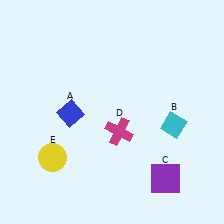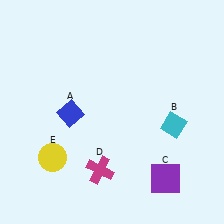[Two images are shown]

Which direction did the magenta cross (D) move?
The magenta cross (D) moved down.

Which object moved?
The magenta cross (D) moved down.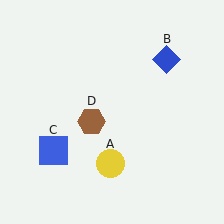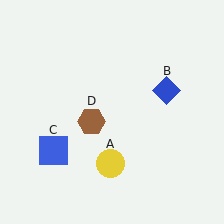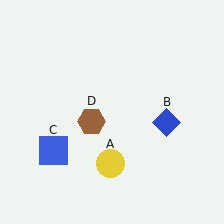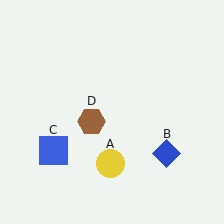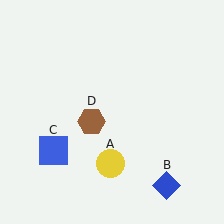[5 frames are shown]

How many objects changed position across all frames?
1 object changed position: blue diamond (object B).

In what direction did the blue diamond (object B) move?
The blue diamond (object B) moved down.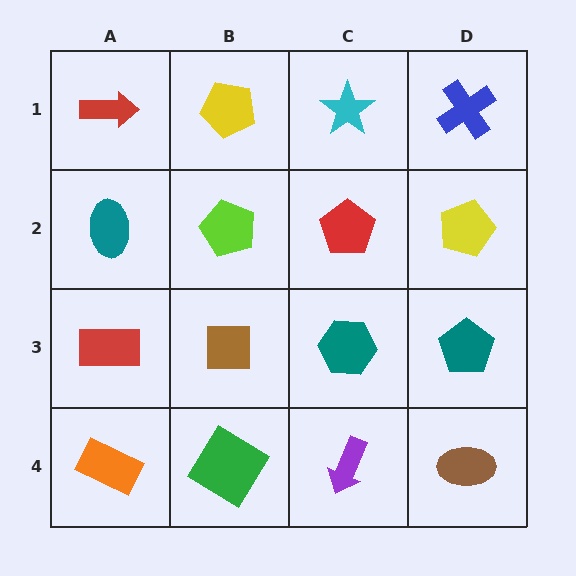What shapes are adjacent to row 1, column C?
A red pentagon (row 2, column C), a yellow pentagon (row 1, column B), a blue cross (row 1, column D).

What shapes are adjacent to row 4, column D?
A teal pentagon (row 3, column D), a purple arrow (row 4, column C).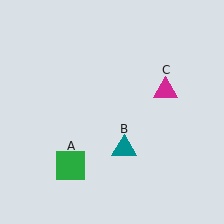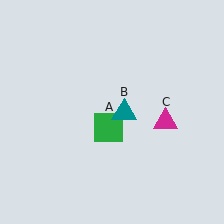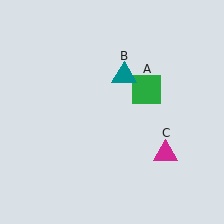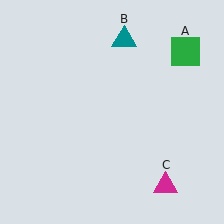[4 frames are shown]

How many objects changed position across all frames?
3 objects changed position: green square (object A), teal triangle (object B), magenta triangle (object C).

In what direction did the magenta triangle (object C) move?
The magenta triangle (object C) moved down.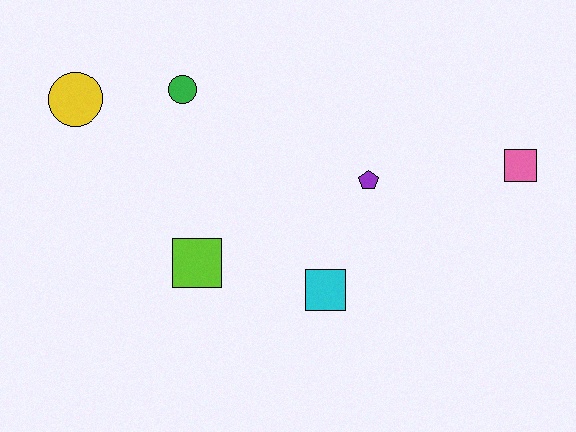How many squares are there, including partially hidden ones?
There are 3 squares.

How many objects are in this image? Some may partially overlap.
There are 6 objects.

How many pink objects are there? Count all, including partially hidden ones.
There is 1 pink object.